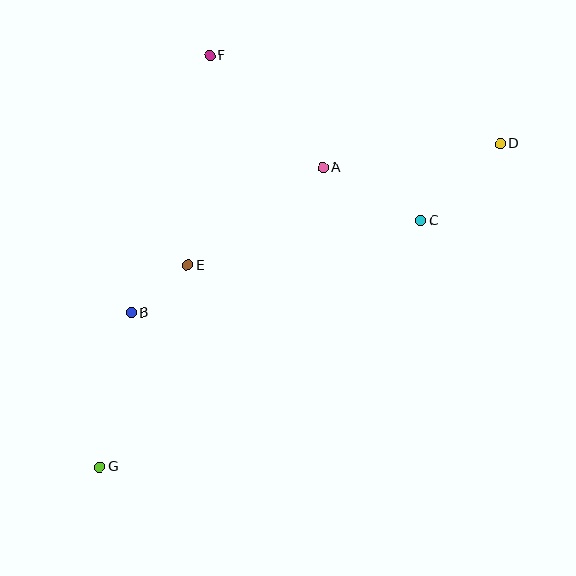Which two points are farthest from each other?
Points D and G are farthest from each other.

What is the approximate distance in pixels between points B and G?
The distance between B and G is approximately 158 pixels.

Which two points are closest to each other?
Points B and E are closest to each other.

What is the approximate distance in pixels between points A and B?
The distance between A and B is approximately 241 pixels.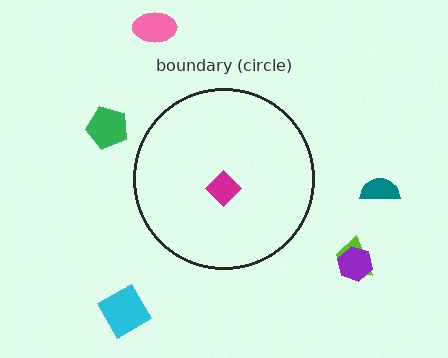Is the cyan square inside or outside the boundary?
Outside.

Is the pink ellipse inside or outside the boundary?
Outside.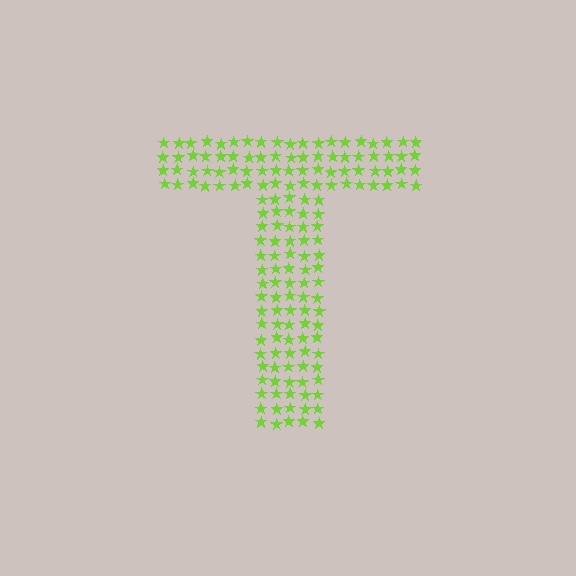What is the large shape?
The large shape is the letter T.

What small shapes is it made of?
It is made of small stars.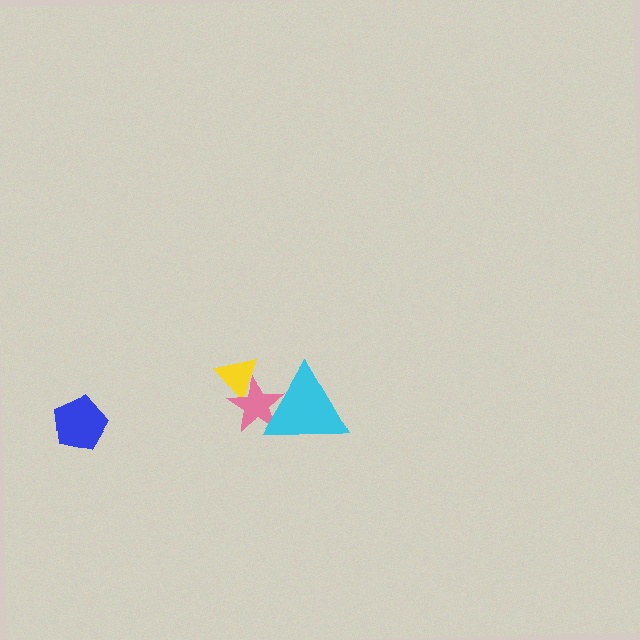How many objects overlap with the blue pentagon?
0 objects overlap with the blue pentagon.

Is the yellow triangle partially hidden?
Yes, it is partially covered by another shape.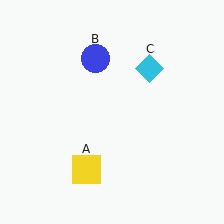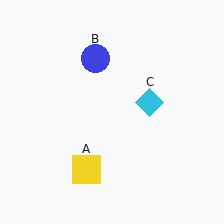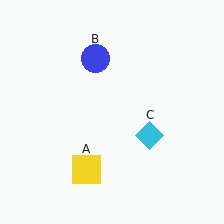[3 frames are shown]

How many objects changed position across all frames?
1 object changed position: cyan diamond (object C).